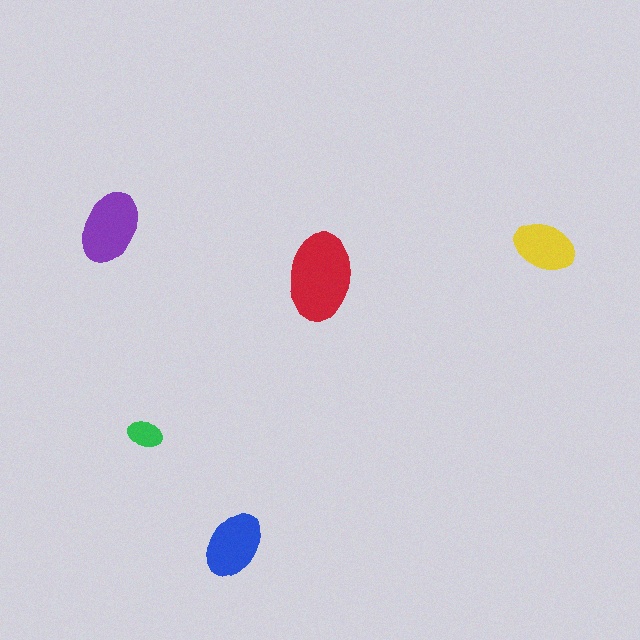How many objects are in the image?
There are 5 objects in the image.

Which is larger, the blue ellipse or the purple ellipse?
The purple one.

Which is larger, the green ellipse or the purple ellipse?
The purple one.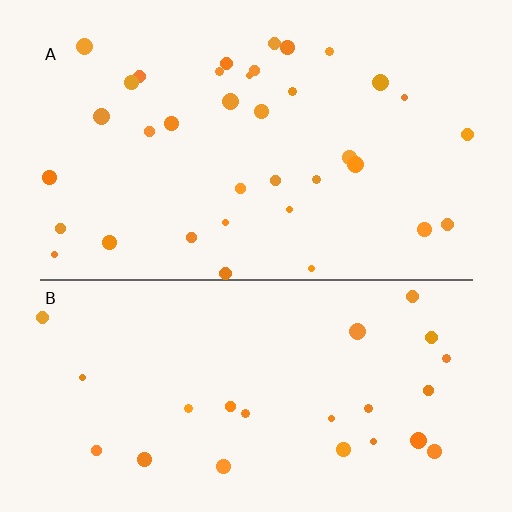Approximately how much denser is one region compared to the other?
Approximately 1.5× — region A over region B.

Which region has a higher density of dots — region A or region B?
A (the top).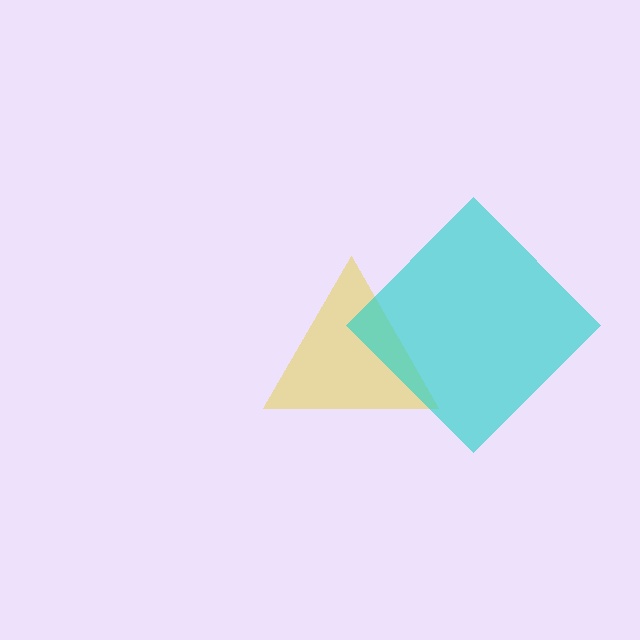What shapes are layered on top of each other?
The layered shapes are: a yellow triangle, a cyan diamond.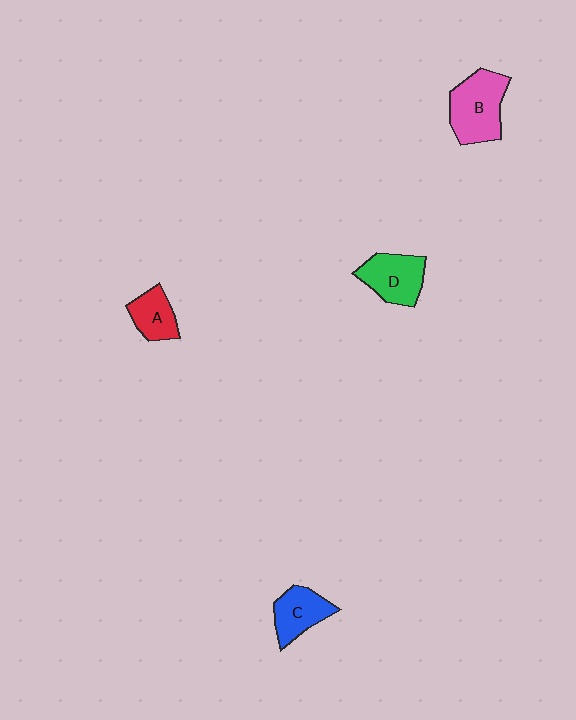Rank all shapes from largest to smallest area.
From largest to smallest: B (pink), D (green), C (blue), A (red).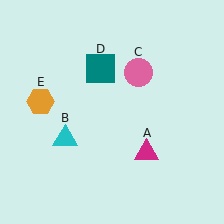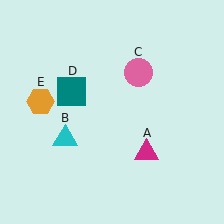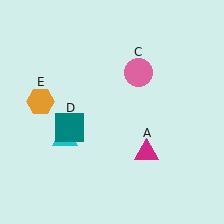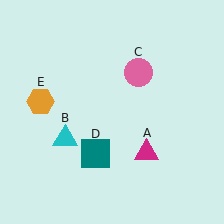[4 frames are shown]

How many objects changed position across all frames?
1 object changed position: teal square (object D).